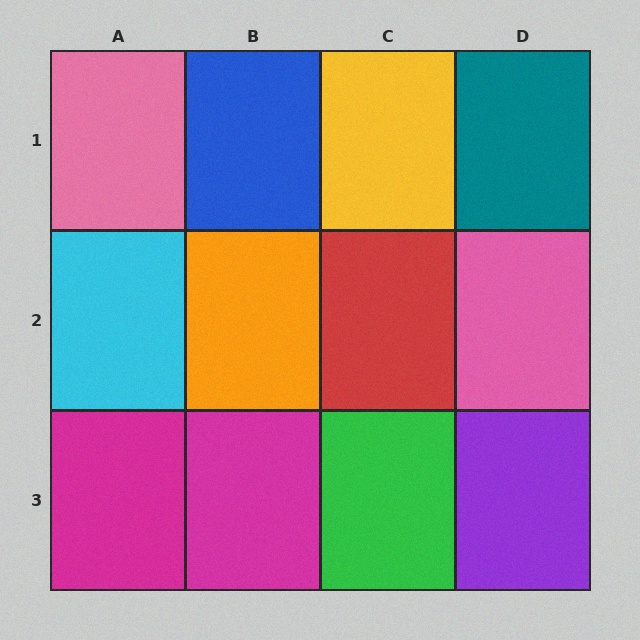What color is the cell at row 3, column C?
Green.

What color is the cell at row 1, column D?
Teal.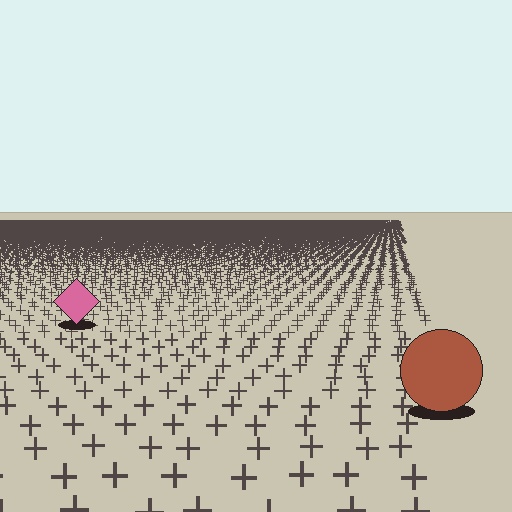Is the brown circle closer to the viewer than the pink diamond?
Yes. The brown circle is closer — you can tell from the texture gradient: the ground texture is coarser near it.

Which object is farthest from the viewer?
The pink diamond is farthest from the viewer. It appears smaller and the ground texture around it is denser.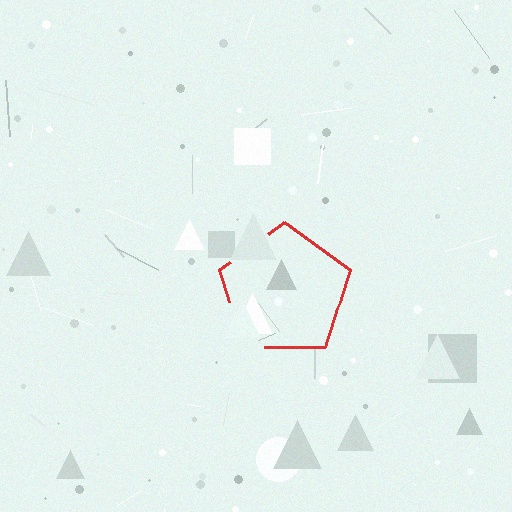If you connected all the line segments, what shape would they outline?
They would outline a pentagon.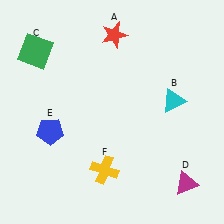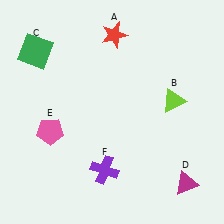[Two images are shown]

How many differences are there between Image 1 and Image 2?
There are 3 differences between the two images.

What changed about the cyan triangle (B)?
In Image 1, B is cyan. In Image 2, it changed to lime.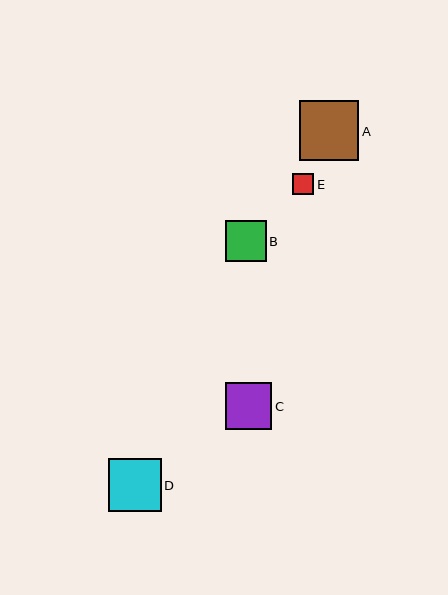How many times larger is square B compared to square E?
Square B is approximately 1.9 times the size of square E.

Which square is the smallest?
Square E is the smallest with a size of approximately 21 pixels.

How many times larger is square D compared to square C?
Square D is approximately 1.1 times the size of square C.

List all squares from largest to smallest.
From largest to smallest: A, D, C, B, E.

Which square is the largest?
Square A is the largest with a size of approximately 59 pixels.